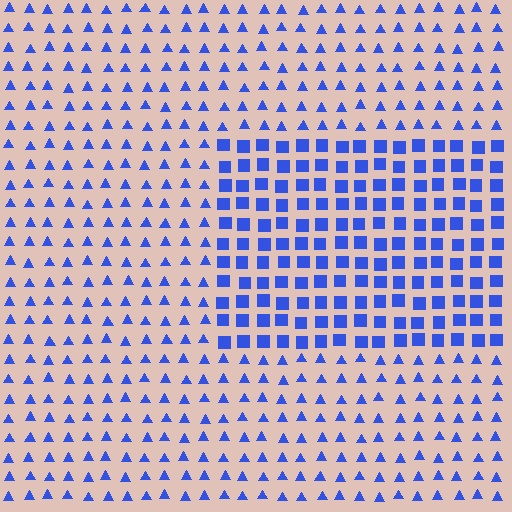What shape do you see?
I see a rectangle.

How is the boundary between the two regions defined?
The boundary is defined by a change in element shape: squares inside vs. triangles outside. All elements share the same color and spacing.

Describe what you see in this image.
The image is filled with small blue elements arranged in a uniform grid. A rectangle-shaped region contains squares, while the surrounding area contains triangles. The boundary is defined purely by the change in element shape.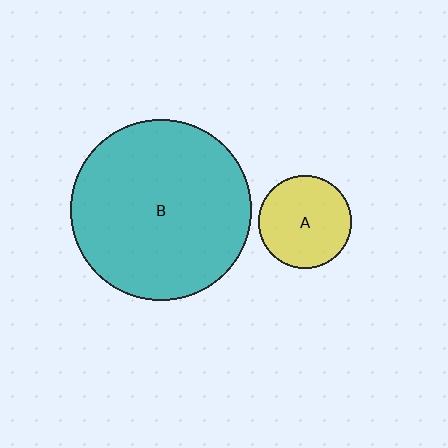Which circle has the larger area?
Circle B (teal).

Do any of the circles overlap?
No, none of the circles overlap.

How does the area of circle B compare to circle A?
Approximately 3.7 times.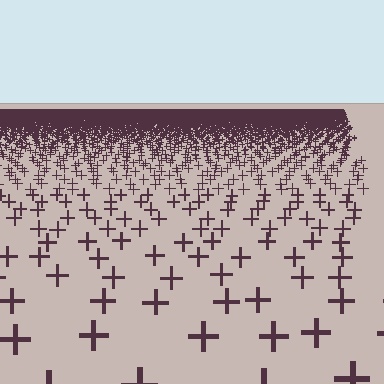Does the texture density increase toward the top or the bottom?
Density increases toward the top.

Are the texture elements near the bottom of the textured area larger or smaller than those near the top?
Larger. Near the bottom, elements are closer to the viewer and appear at a bigger on-screen size.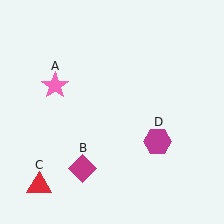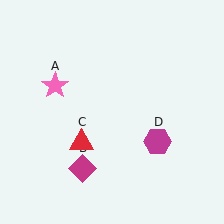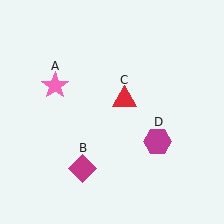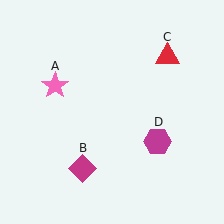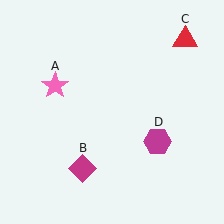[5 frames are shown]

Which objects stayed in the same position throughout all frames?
Pink star (object A) and magenta diamond (object B) and magenta hexagon (object D) remained stationary.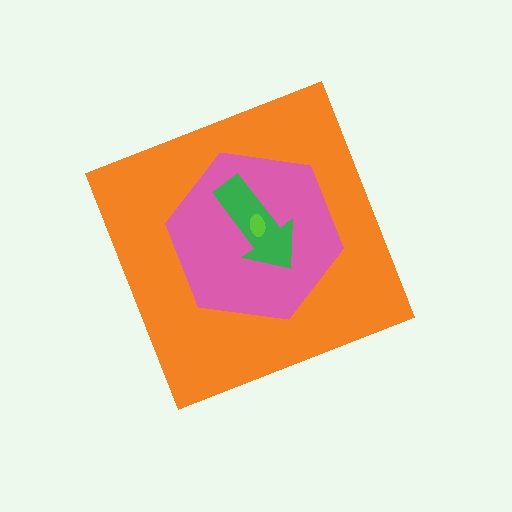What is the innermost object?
The lime ellipse.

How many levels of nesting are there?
4.